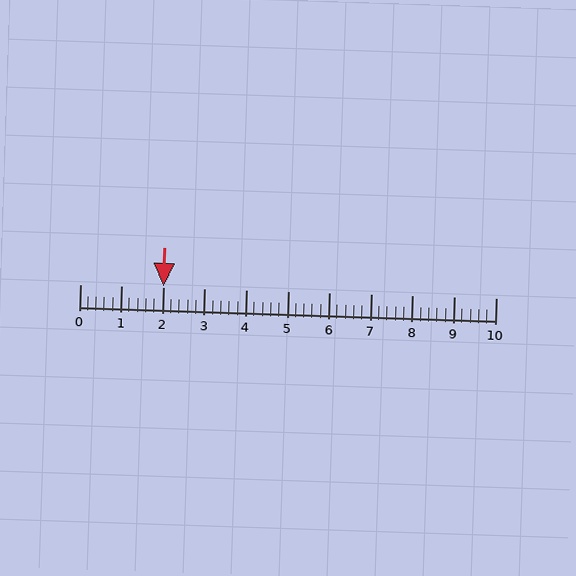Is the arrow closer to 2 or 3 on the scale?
The arrow is closer to 2.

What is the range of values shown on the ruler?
The ruler shows values from 0 to 10.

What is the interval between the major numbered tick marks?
The major tick marks are spaced 1 units apart.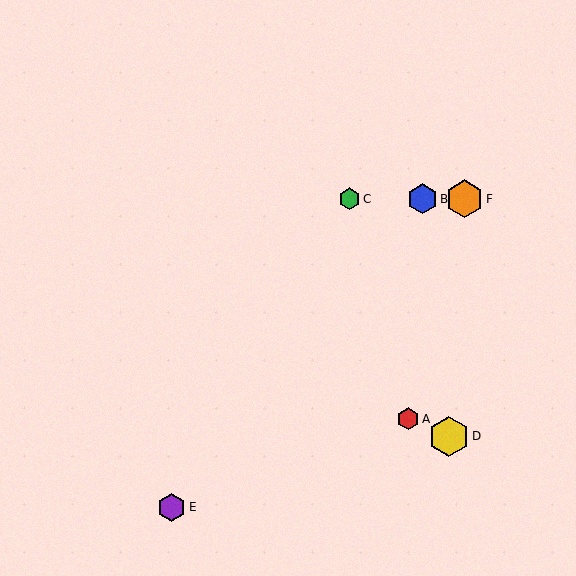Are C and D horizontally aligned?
No, C is at y≈199 and D is at y≈436.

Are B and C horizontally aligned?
Yes, both are at y≈199.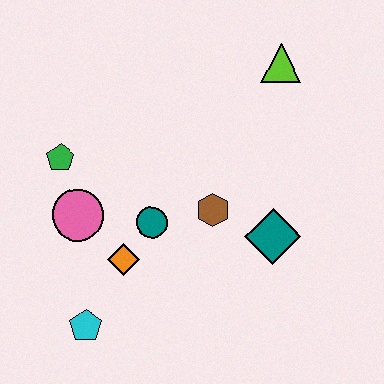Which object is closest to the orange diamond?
The teal circle is closest to the orange diamond.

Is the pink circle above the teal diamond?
Yes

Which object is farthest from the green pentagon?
The lime triangle is farthest from the green pentagon.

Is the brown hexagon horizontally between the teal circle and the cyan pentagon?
No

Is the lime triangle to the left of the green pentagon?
No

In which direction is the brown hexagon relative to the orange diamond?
The brown hexagon is to the right of the orange diamond.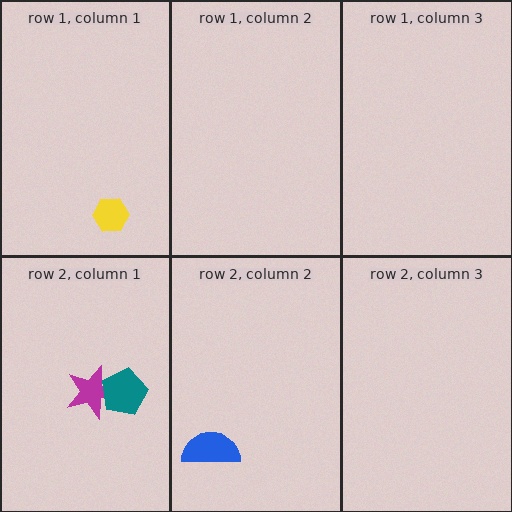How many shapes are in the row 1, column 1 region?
1.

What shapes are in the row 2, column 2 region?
The blue semicircle.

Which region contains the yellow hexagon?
The row 1, column 1 region.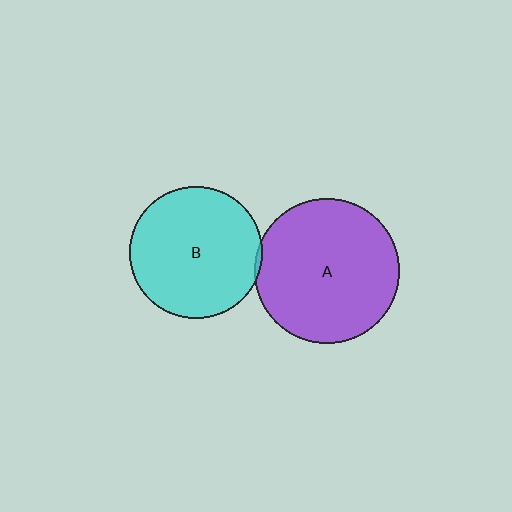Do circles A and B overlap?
Yes.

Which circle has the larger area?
Circle A (purple).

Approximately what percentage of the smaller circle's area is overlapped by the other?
Approximately 5%.